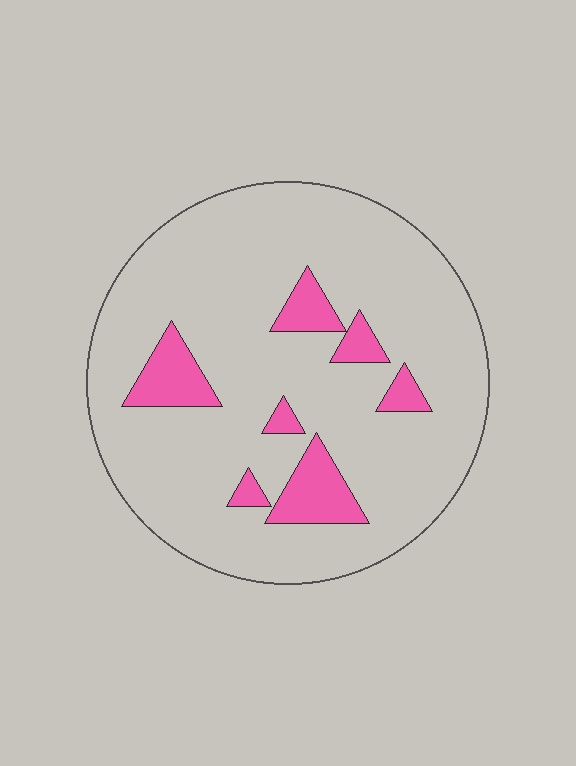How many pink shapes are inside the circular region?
7.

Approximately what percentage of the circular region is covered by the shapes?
Approximately 15%.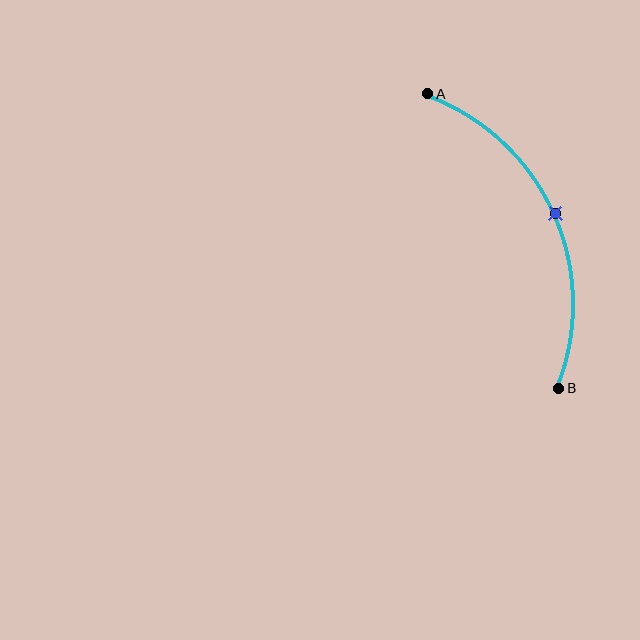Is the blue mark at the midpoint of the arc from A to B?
Yes. The blue mark lies on the arc at equal arc-length from both A and B — it is the arc midpoint.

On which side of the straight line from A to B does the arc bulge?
The arc bulges to the right of the straight line connecting A and B.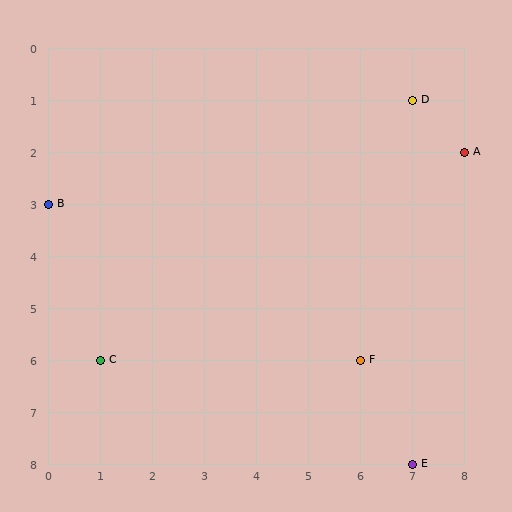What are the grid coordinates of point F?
Point F is at grid coordinates (6, 6).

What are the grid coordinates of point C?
Point C is at grid coordinates (1, 6).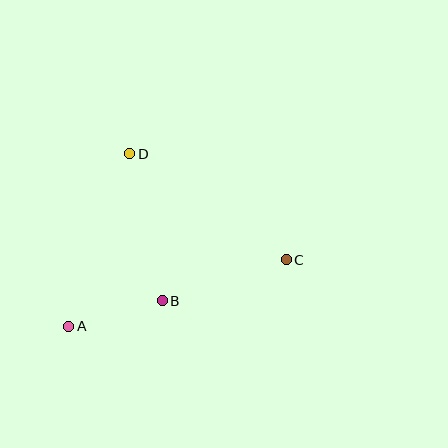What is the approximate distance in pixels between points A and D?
The distance between A and D is approximately 183 pixels.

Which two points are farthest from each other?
Points A and C are farthest from each other.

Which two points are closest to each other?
Points A and B are closest to each other.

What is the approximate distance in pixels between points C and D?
The distance between C and D is approximately 189 pixels.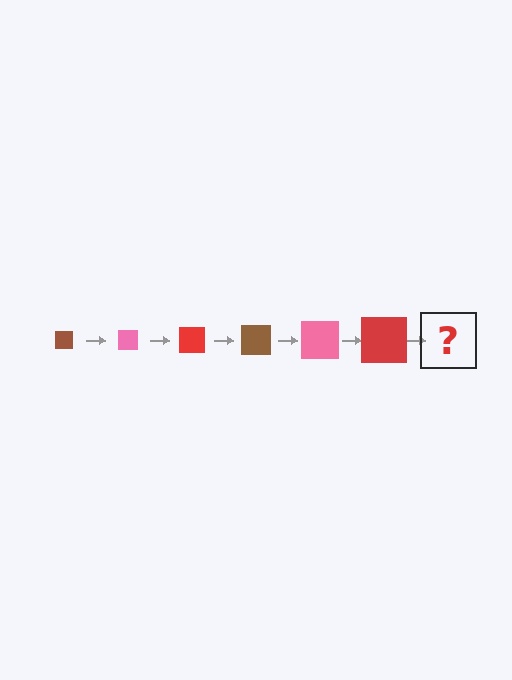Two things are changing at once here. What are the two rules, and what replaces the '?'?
The two rules are that the square grows larger each step and the color cycles through brown, pink, and red. The '?' should be a brown square, larger than the previous one.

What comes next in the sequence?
The next element should be a brown square, larger than the previous one.